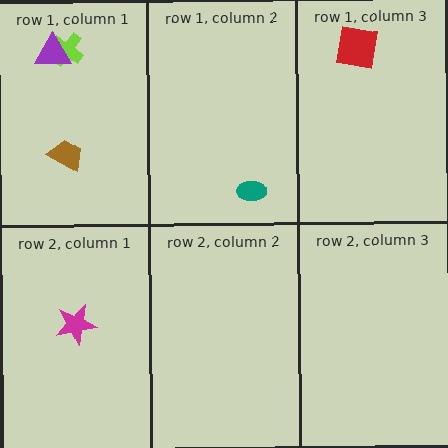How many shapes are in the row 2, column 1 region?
1.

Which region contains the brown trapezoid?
The row 1, column 1 region.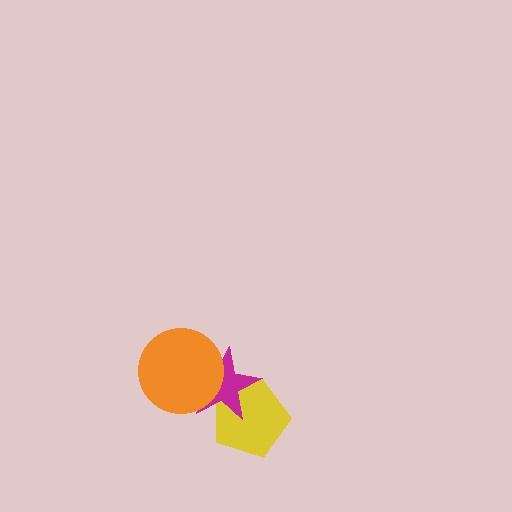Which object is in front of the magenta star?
The orange circle is in front of the magenta star.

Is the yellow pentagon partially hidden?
Yes, it is partially covered by another shape.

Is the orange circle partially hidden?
No, no other shape covers it.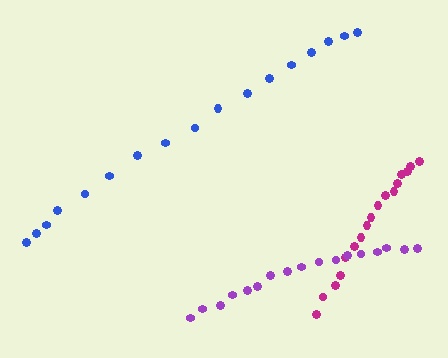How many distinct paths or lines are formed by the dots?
There are 3 distinct paths.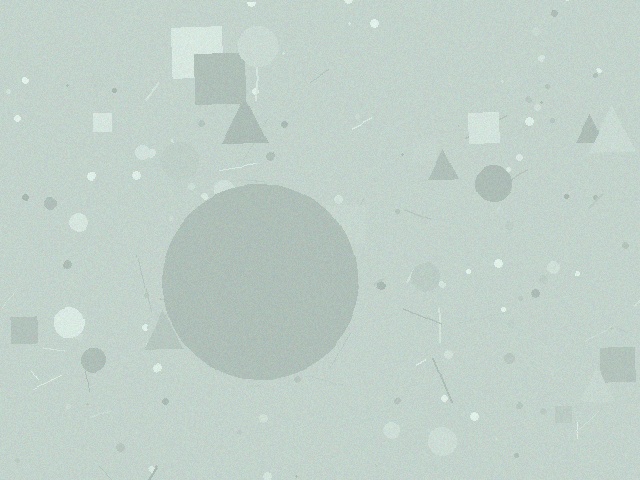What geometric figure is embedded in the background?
A circle is embedded in the background.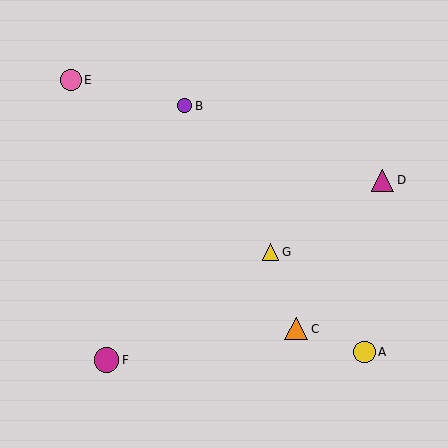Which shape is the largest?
The magenta circle (labeled F) is the largest.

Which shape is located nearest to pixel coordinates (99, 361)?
The magenta circle (labeled F) at (107, 360) is nearest to that location.